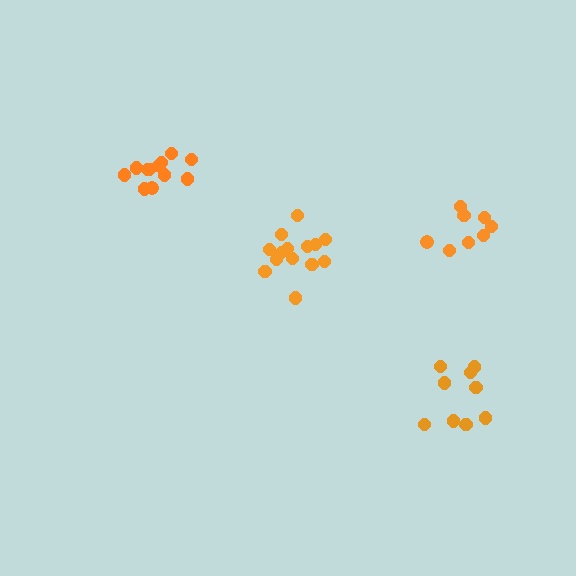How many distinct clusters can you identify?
There are 4 distinct clusters.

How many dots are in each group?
Group 1: 8 dots, Group 2: 14 dots, Group 3: 9 dots, Group 4: 12 dots (43 total).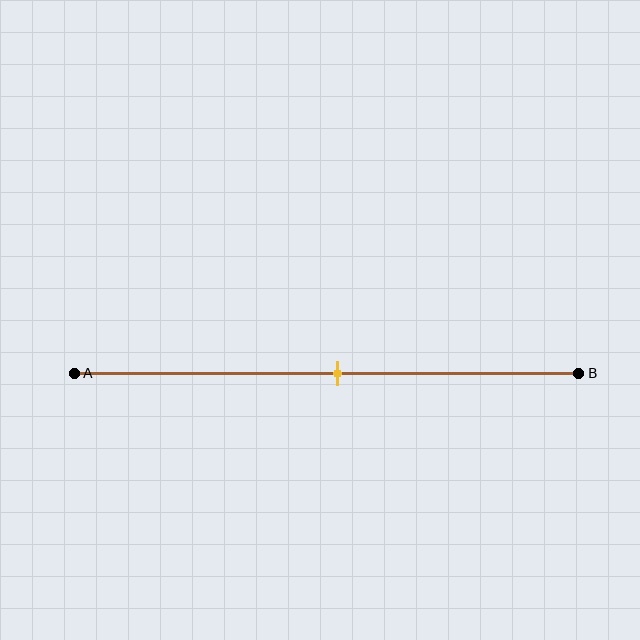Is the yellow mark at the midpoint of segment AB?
Yes, the mark is approximately at the midpoint.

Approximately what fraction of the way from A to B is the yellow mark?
The yellow mark is approximately 50% of the way from A to B.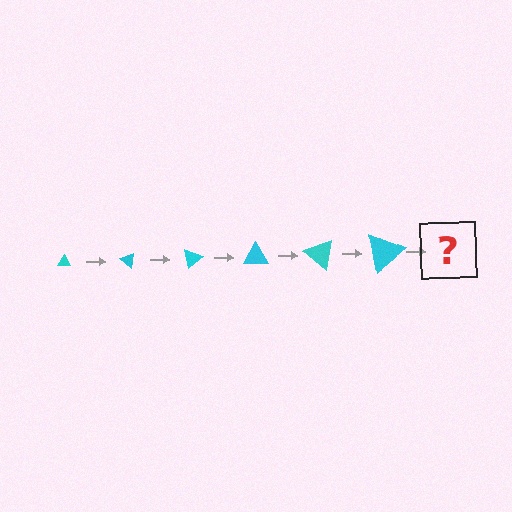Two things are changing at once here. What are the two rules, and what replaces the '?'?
The two rules are that the triangle grows larger each step and it rotates 40 degrees each step. The '?' should be a triangle, larger than the previous one and rotated 240 degrees from the start.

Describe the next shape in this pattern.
It should be a triangle, larger than the previous one and rotated 240 degrees from the start.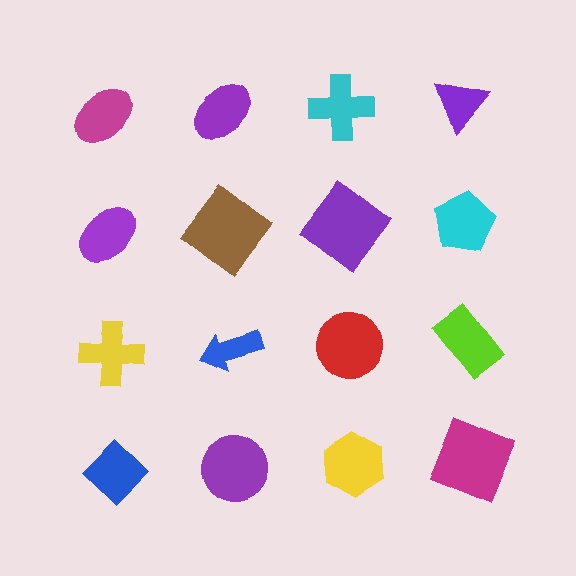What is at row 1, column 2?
A purple ellipse.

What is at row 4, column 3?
A yellow hexagon.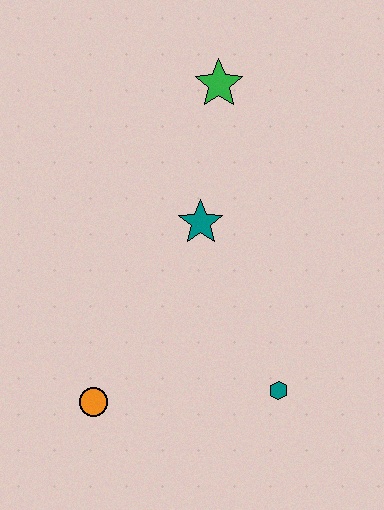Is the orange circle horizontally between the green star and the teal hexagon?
No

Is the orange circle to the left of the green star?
Yes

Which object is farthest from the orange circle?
The green star is farthest from the orange circle.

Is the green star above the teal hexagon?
Yes